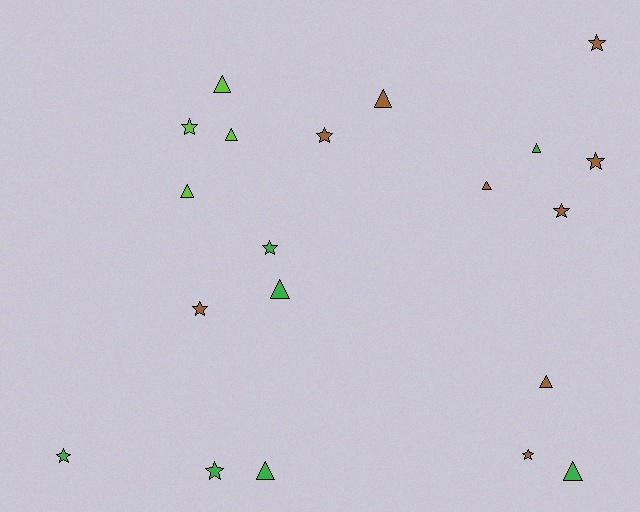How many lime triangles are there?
There are 3 lime triangles.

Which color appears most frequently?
Brown, with 9 objects.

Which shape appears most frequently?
Star, with 10 objects.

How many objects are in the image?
There are 20 objects.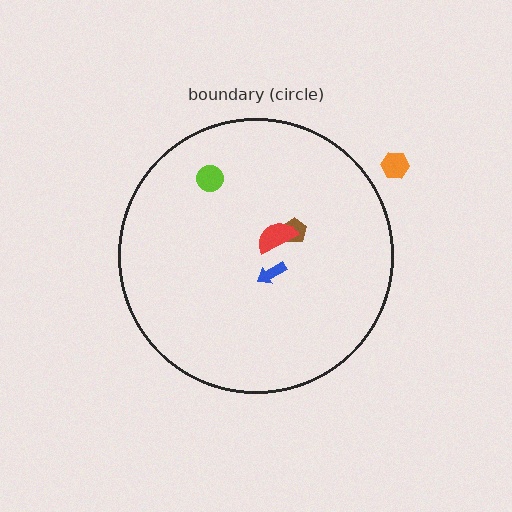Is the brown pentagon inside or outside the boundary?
Inside.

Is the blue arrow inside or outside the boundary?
Inside.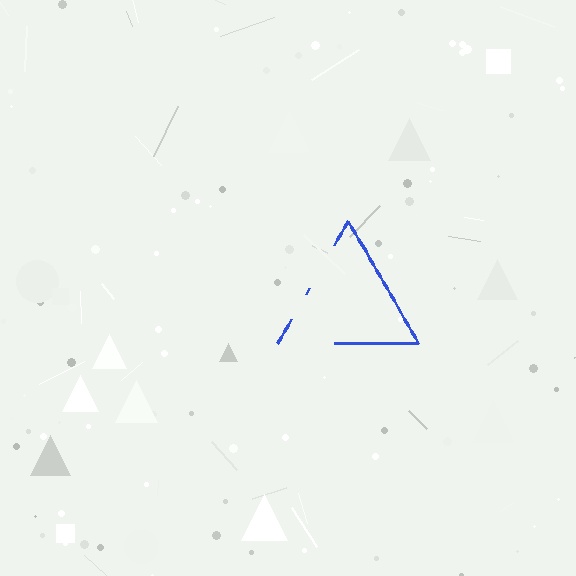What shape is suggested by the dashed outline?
The dashed outline suggests a triangle.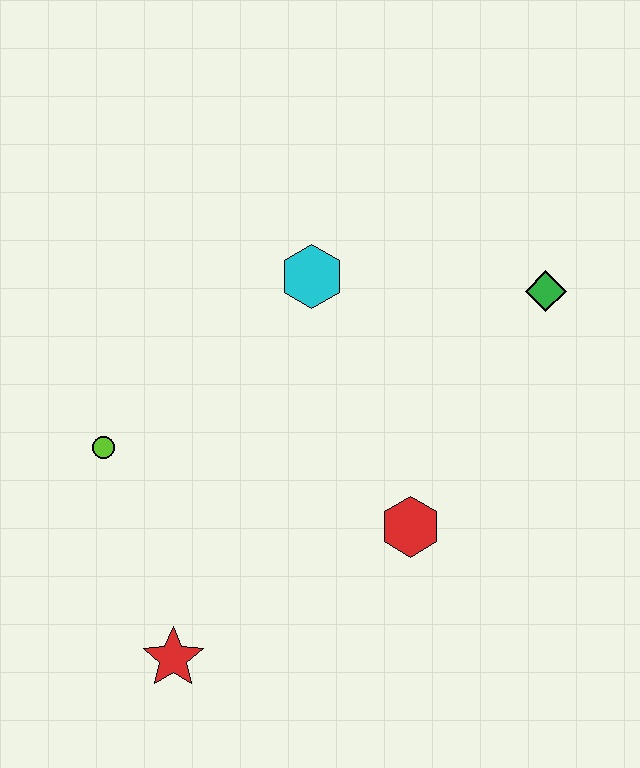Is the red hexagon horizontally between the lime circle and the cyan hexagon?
No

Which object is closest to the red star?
The lime circle is closest to the red star.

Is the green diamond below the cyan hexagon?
Yes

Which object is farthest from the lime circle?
The green diamond is farthest from the lime circle.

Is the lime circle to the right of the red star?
No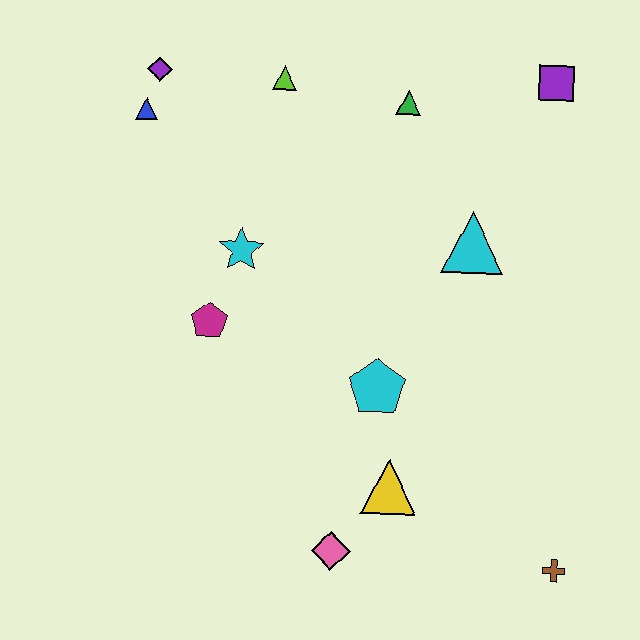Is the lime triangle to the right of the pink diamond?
No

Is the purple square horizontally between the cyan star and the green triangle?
No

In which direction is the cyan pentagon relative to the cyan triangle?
The cyan pentagon is below the cyan triangle.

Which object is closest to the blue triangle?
The purple diamond is closest to the blue triangle.